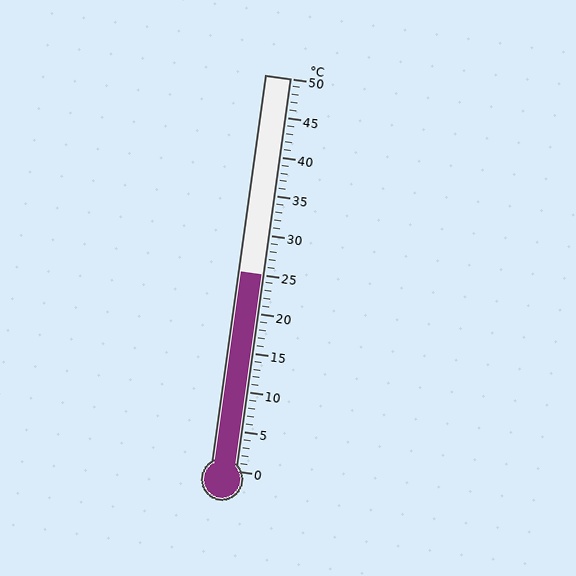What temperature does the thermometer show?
The thermometer shows approximately 25°C.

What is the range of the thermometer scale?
The thermometer scale ranges from 0°C to 50°C.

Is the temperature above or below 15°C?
The temperature is above 15°C.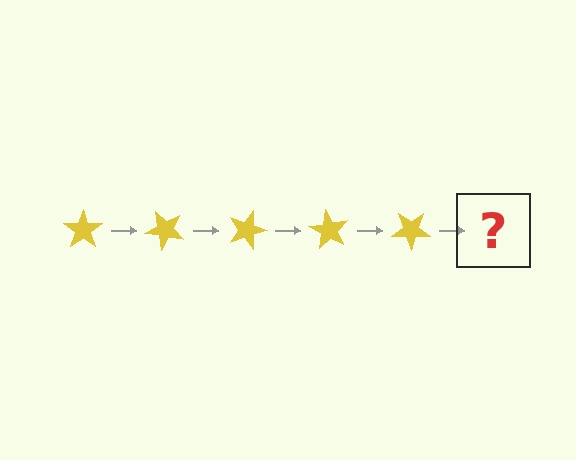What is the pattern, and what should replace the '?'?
The pattern is that the star rotates 45 degrees each step. The '?' should be a yellow star rotated 225 degrees.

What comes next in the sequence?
The next element should be a yellow star rotated 225 degrees.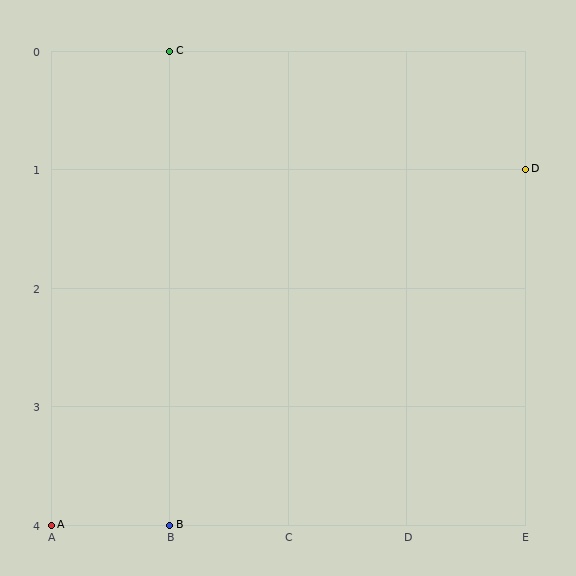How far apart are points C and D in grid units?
Points C and D are 3 columns and 1 row apart (about 3.2 grid units diagonally).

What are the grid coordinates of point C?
Point C is at grid coordinates (B, 0).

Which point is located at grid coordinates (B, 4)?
Point B is at (B, 4).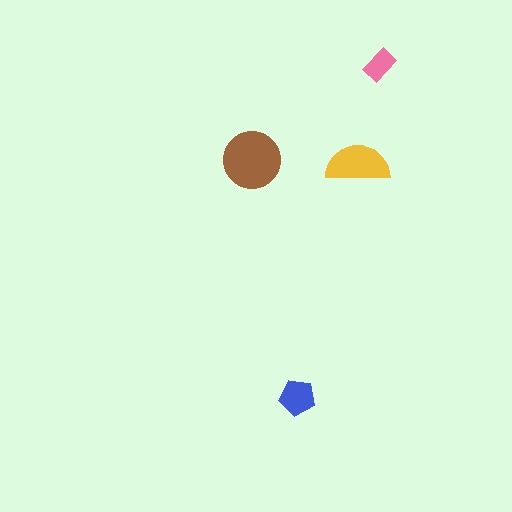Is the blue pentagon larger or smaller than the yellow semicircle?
Smaller.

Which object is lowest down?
The blue pentagon is bottommost.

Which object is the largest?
The brown circle.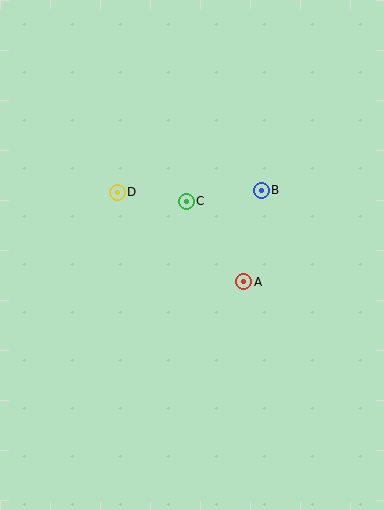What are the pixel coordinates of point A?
Point A is at (244, 282).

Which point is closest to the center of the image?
Point C at (186, 201) is closest to the center.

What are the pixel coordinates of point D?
Point D is at (117, 192).